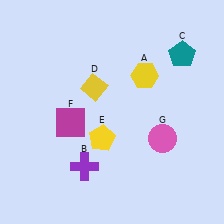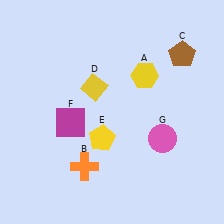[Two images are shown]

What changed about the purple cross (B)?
In Image 1, B is purple. In Image 2, it changed to orange.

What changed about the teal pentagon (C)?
In Image 1, C is teal. In Image 2, it changed to brown.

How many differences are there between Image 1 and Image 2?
There are 2 differences between the two images.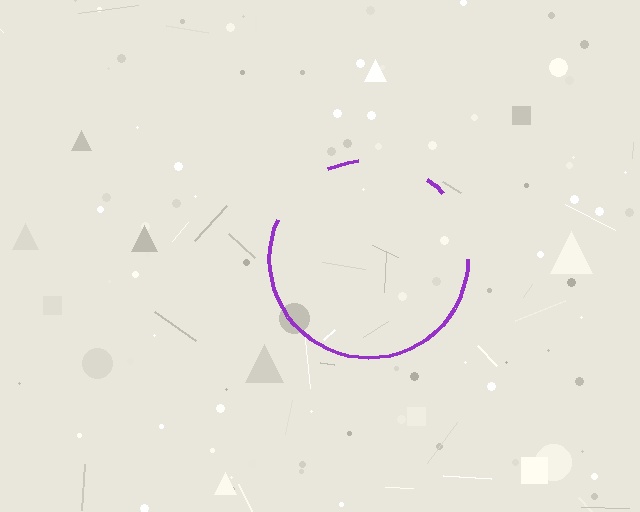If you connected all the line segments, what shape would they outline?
They would outline a circle.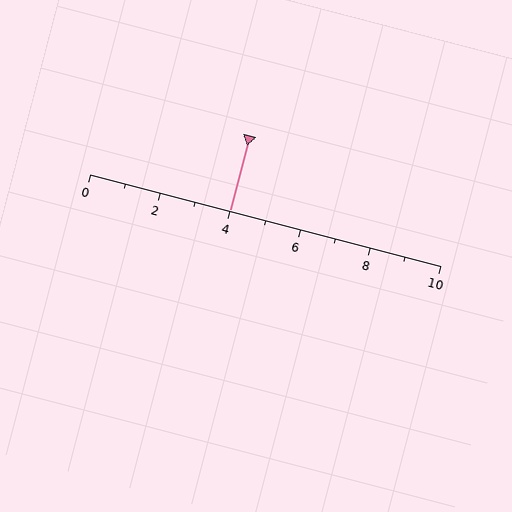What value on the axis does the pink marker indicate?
The marker indicates approximately 4.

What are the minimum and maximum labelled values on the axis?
The axis runs from 0 to 10.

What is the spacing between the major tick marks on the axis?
The major ticks are spaced 2 apart.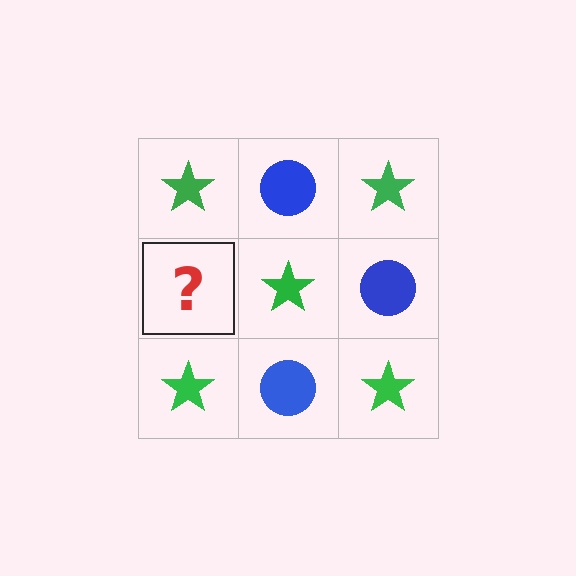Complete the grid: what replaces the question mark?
The question mark should be replaced with a blue circle.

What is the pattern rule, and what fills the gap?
The rule is that it alternates green star and blue circle in a checkerboard pattern. The gap should be filled with a blue circle.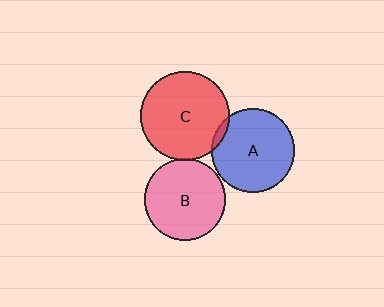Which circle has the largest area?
Circle C (red).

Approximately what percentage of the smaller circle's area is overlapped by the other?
Approximately 5%.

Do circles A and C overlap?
Yes.